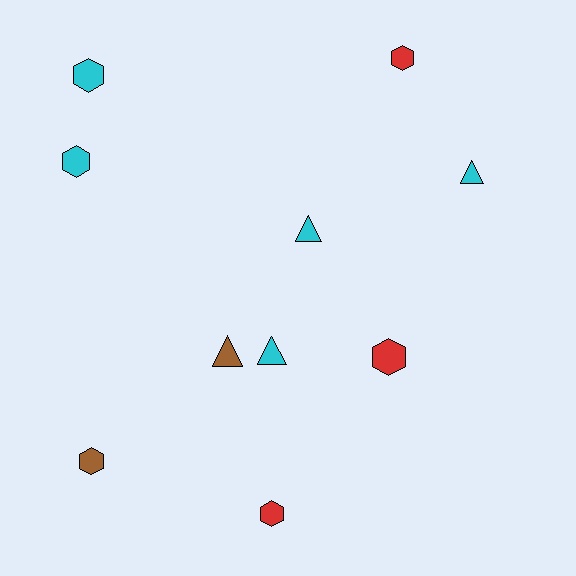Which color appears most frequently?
Cyan, with 5 objects.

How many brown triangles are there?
There is 1 brown triangle.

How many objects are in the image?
There are 10 objects.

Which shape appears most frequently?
Hexagon, with 6 objects.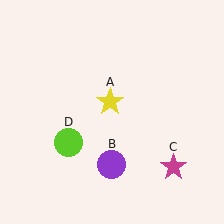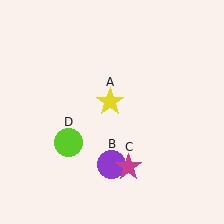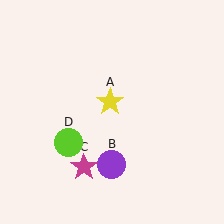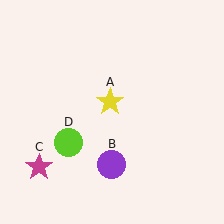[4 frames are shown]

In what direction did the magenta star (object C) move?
The magenta star (object C) moved left.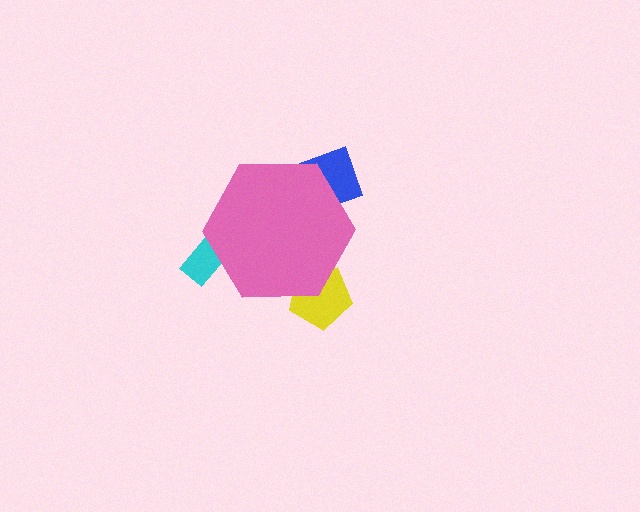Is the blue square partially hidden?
Yes, the blue square is partially hidden behind the pink hexagon.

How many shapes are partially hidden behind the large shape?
3 shapes are partially hidden.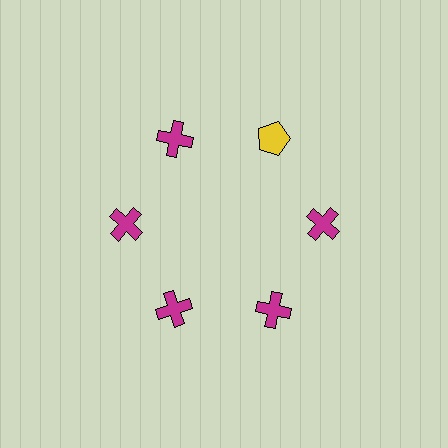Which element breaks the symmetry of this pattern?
The yellow pentagon at roughly the 1 o'clock position breaks the symmetry. All other shapes are magenta crosses.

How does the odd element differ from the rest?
It differs in both color (yellow instead of magenta) and shape (pentagon instead of cross).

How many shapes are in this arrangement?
There are 6 shapes arranged in a ring pattern.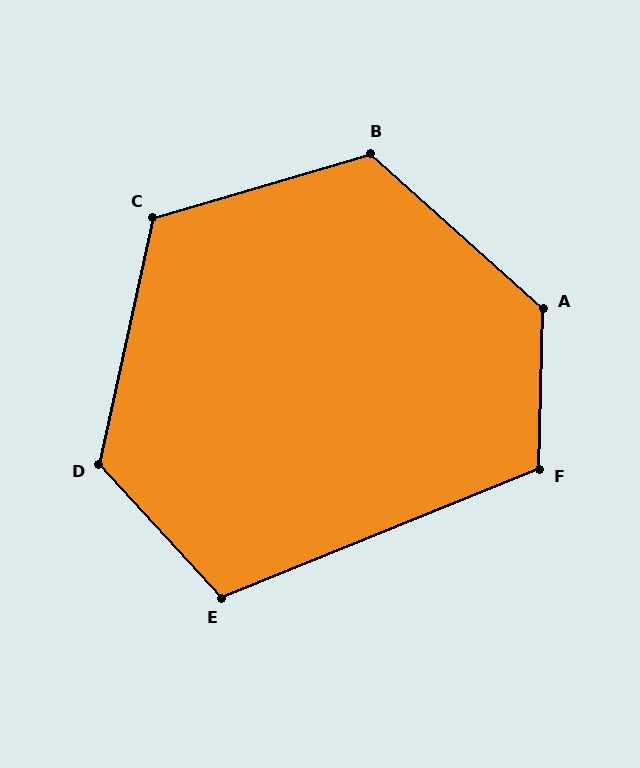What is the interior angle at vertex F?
Approximately 113 degrees (obtuse).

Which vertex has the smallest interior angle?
E, at approximately 111 degrees.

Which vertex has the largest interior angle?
A, at approximately 131 degrees.